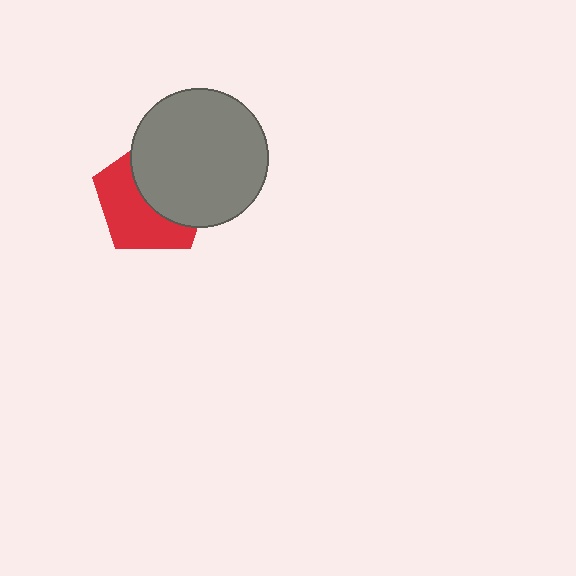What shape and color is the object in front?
The object in front is a gray circle.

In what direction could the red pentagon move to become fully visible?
The red pentagon could move toward the lower-left. That would shift it out from behind the gray circle entirely.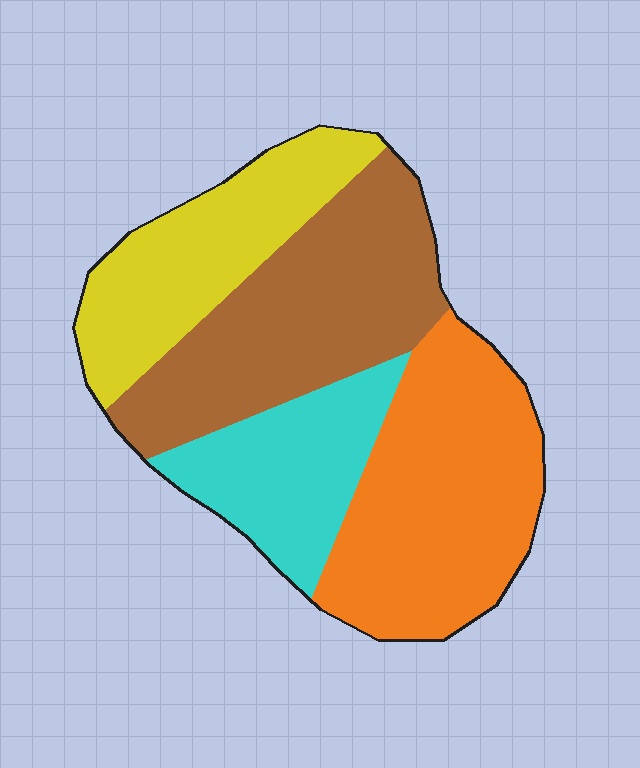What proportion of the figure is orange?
Orange covers 32% of the figure.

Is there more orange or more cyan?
Orange.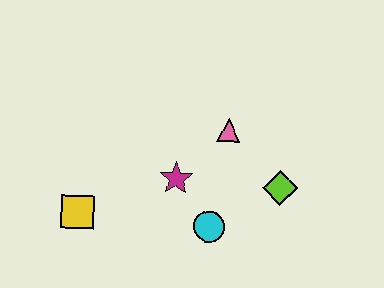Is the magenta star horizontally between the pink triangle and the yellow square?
Yes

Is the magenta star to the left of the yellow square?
No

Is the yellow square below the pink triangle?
Yes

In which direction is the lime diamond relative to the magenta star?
The lime diamond is to the right of the magenta star.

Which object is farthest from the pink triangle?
The yellow square is farthest from the pink triangle.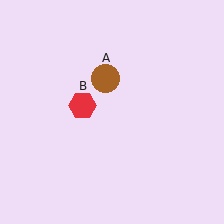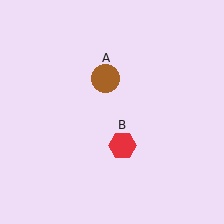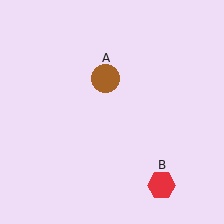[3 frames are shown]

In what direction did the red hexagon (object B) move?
The red hexagon (object B) moved down and to the right.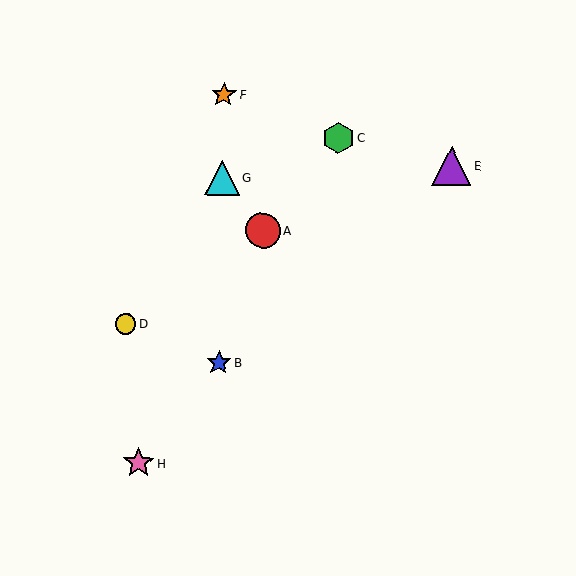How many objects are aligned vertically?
3 objects (B, F, G) are aligned vertically.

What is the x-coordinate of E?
Object E is at x≈452.